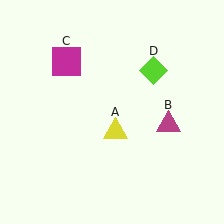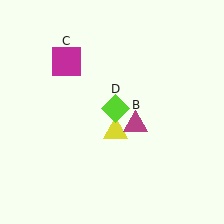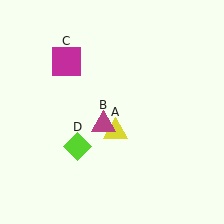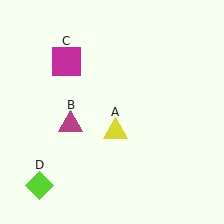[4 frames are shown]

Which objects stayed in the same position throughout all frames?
Yellow triangle (object A) and magenta square (object C) remained stationary.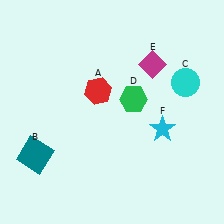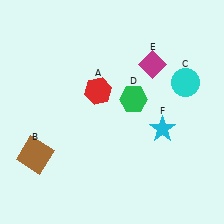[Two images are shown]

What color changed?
The square (B) changed from teal in Image 1 to brown in Image 2.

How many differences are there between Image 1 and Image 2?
There is 1 difference between the two images.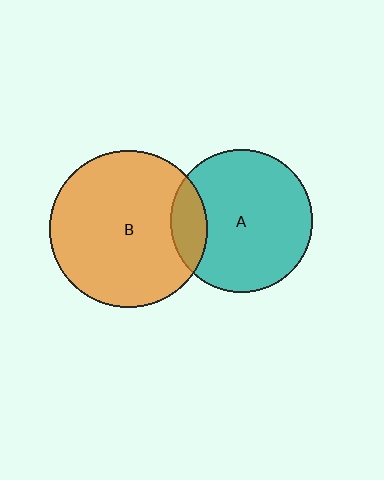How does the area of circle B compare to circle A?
Approximately 1.2 times.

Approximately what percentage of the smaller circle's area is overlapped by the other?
Approximately 15%.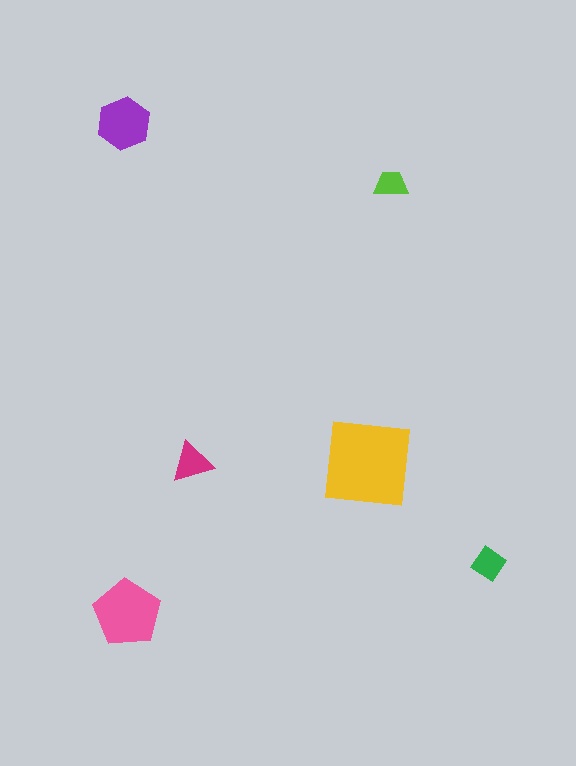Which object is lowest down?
The pink pentagon is bottommost.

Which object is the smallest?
The lime trapezoid.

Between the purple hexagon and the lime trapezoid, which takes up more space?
The purple hexagon.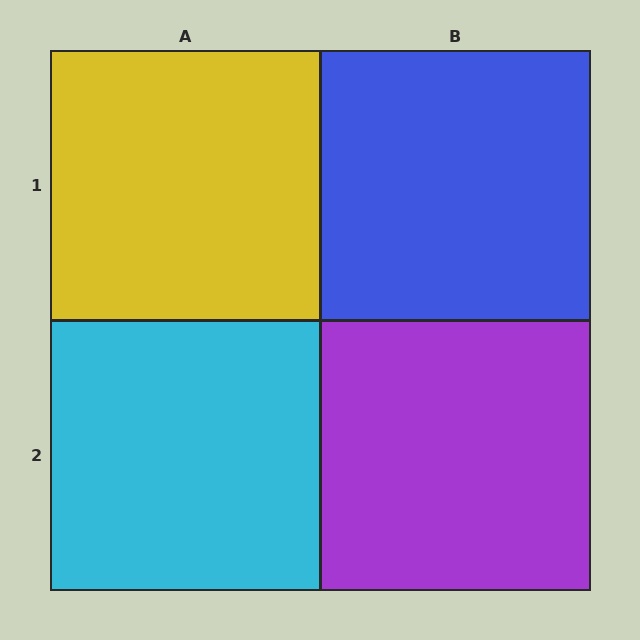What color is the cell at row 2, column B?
Purple.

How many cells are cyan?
1 cell is cyan.